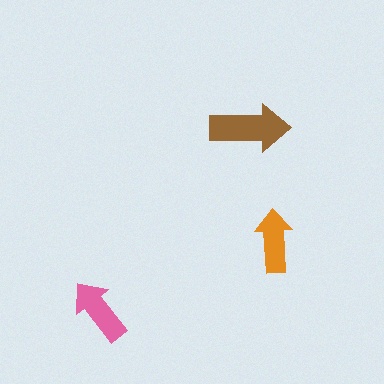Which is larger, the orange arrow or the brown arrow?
The brown one.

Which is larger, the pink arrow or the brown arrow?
The brown one.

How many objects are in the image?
There are 3 objects in the image.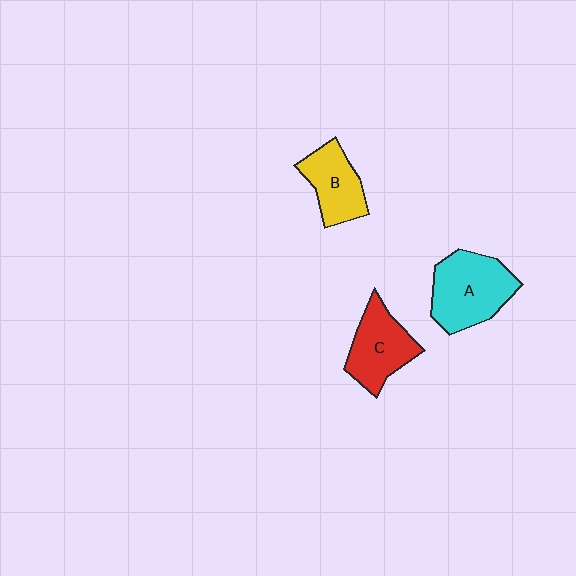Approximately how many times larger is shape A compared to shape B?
Approximately 1.4 times.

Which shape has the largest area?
Shape A (cyan).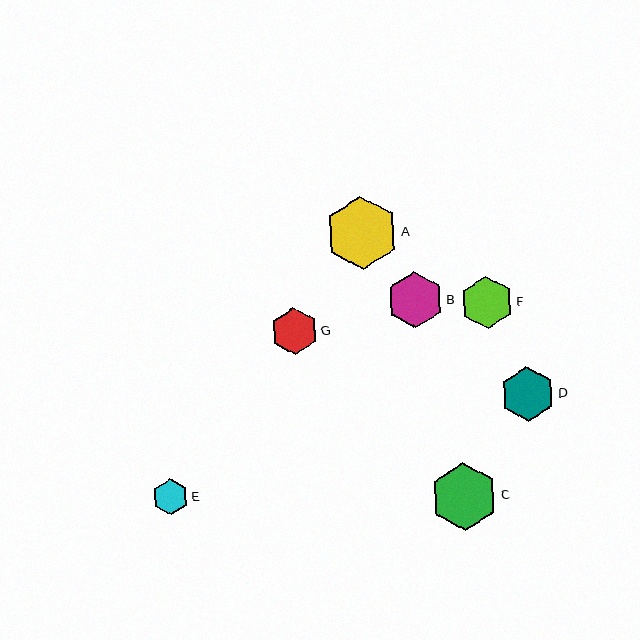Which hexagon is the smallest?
Hexagon E is the smallest with a size of approximately 36 pixels.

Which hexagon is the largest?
Hexagon A is the largest with a size of approximately 73 pixels.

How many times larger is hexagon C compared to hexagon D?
Hexagon C is approximately 1.2 times the size of hexagon D.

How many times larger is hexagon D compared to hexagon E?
Hexagon D is approximately 1.5 times the size of hexagon E.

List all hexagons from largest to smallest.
From largest to smallest: A, C, B, D, F, G, E.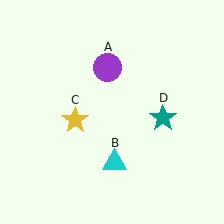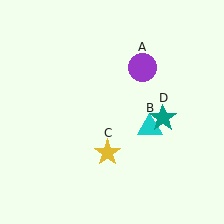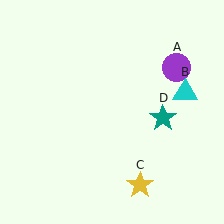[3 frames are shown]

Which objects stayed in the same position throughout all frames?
Teal star (object D) remained stationary.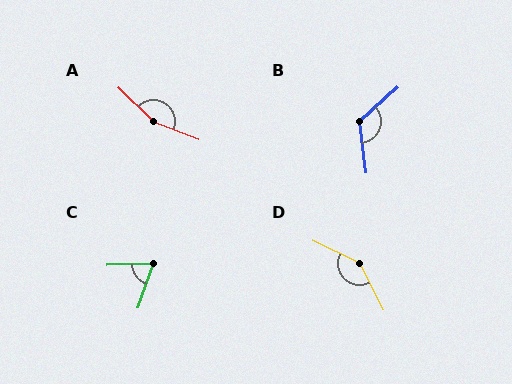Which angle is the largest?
A, at approximately 158 degrees.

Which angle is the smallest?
C, at approximately 69 degrees.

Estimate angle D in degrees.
Approximately 142 degrees.